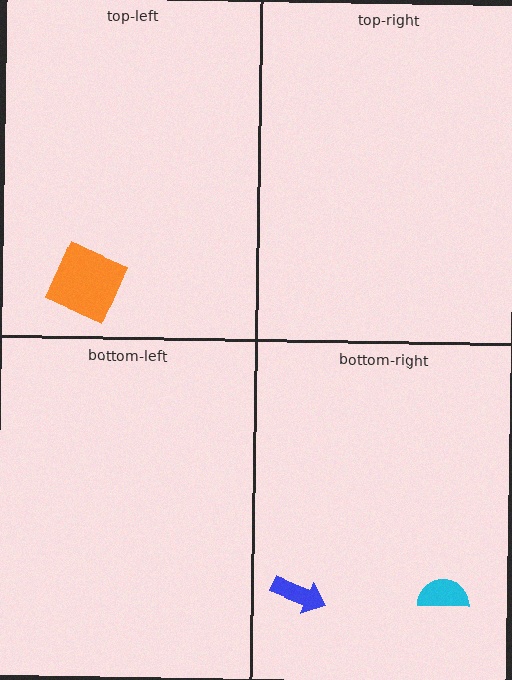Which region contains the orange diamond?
The top-left region.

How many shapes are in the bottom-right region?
2.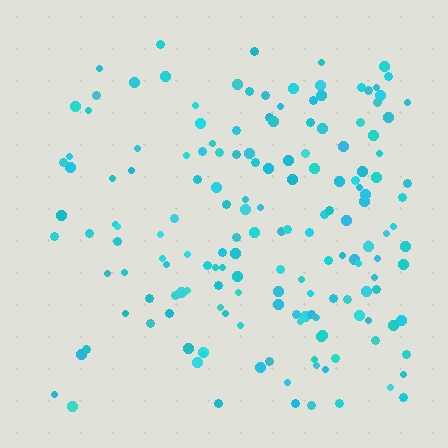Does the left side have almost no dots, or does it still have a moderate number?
Still a moderate number, just noticeably fewer than the right.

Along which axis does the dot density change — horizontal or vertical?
Horizontal.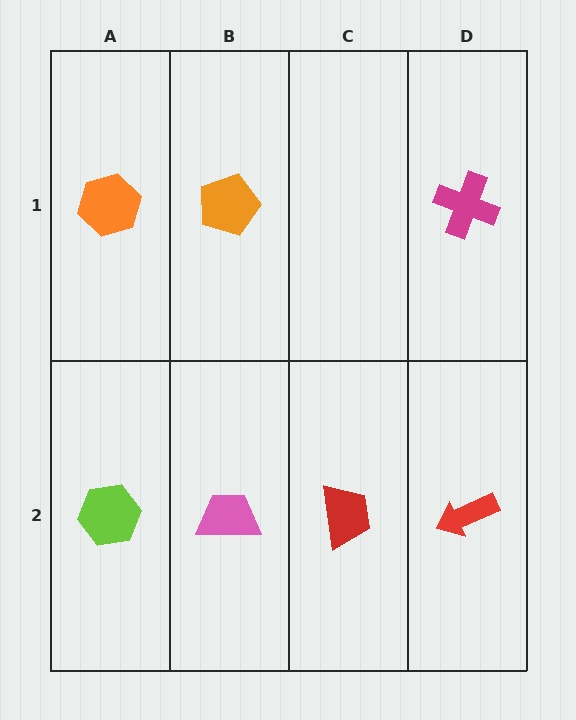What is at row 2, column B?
A pink trapezoid.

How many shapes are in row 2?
4 shapes.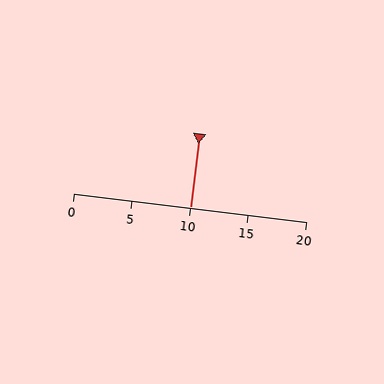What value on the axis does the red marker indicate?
The marker indicates approximately 10.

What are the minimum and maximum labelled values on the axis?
The axis runs from 0 to 20.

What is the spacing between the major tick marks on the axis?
The major ticks are spaced 5 apart.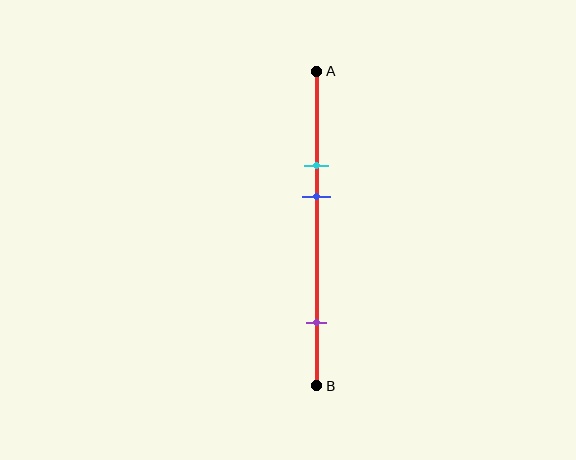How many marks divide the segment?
There are 3 marks dividing the segment.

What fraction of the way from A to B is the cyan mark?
The cyan mark is approximately 30% (0.3) of the way from A to B.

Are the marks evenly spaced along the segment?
No, the marks are not evenly spaced.